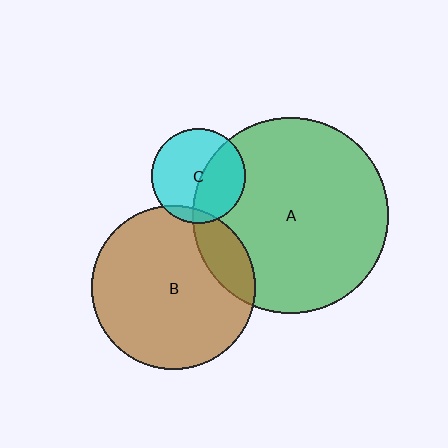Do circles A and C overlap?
Yes.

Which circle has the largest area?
Circle A (green).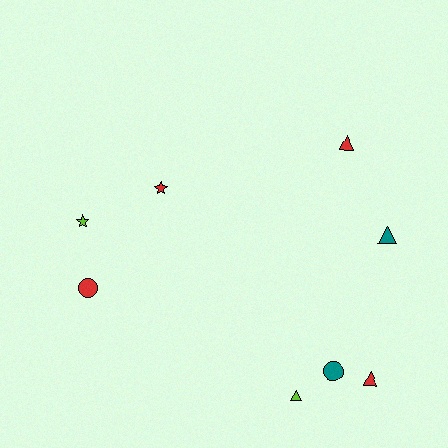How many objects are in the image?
There are 8 objects.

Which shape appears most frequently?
Triangle, with 4 objects.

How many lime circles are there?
There are no lime circles.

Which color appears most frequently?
Red, with 4 objects.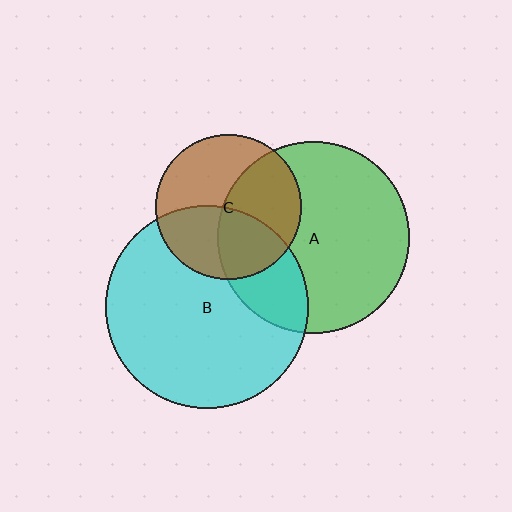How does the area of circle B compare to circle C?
Approximately 2.0 times.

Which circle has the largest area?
Circle B (cyan).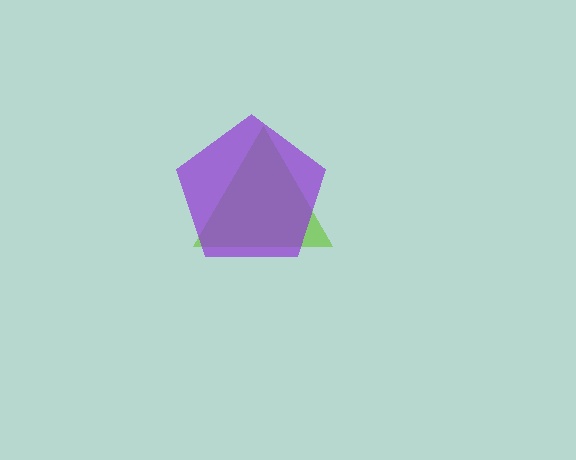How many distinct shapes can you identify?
There are 2 distinct shapes: a lime triangle, a purple pentagon.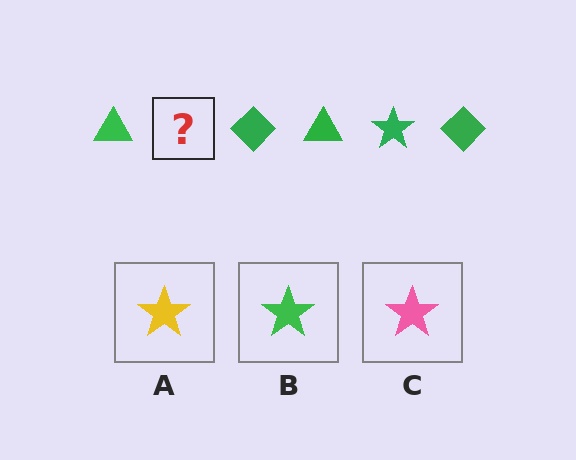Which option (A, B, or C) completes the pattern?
B.